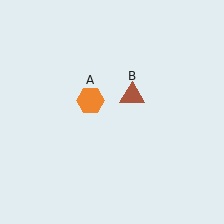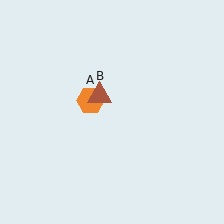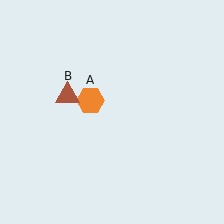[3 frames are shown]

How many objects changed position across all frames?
1 object changed position: brown triangle (object B).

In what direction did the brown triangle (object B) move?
The brown triangle (object B) moved left.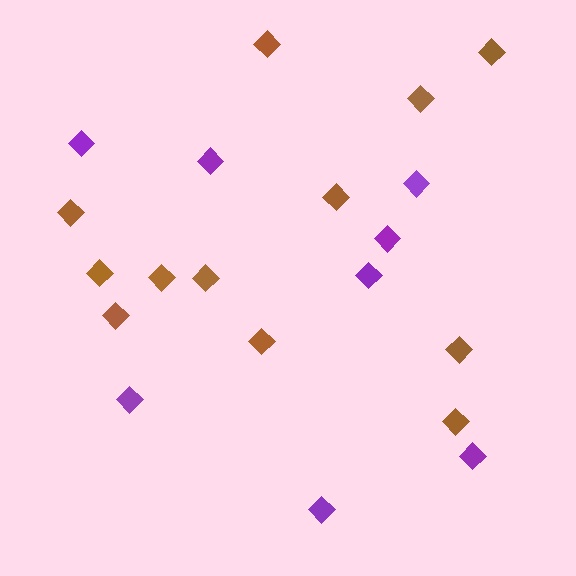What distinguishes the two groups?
There are 2 groups: one group of purple diamonds (8) and one group of brown diamonds (12).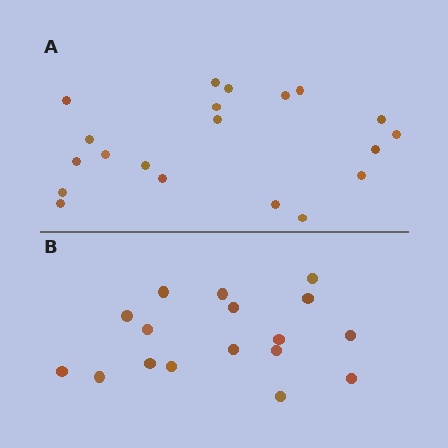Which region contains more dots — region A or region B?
Region A (the top region) has more dots.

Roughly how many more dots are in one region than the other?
Region A has just a few more — roughly 2 or 3 more dots than region B.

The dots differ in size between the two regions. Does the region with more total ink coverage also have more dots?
No. Region B has more total ink coverage because its dots are larger, but region A actually contains more individual dots. Total area can be misleading — the number of items is what matters here.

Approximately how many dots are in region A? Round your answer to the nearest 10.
About 20 dots.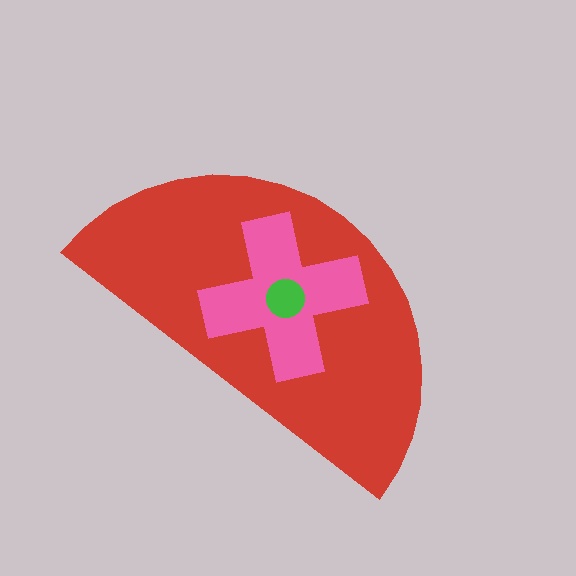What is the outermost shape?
The red semicircle.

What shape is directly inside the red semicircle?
The pink cross.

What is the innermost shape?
The green circle.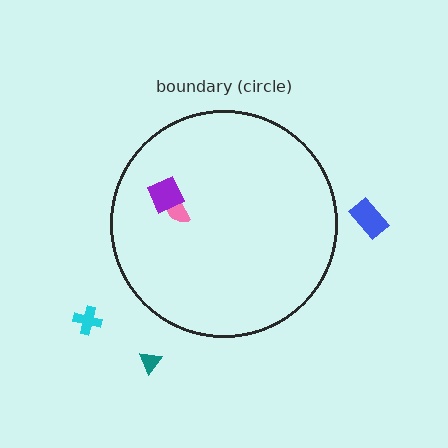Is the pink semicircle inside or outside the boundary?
Inside.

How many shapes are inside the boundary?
2 inside, 3 outside.